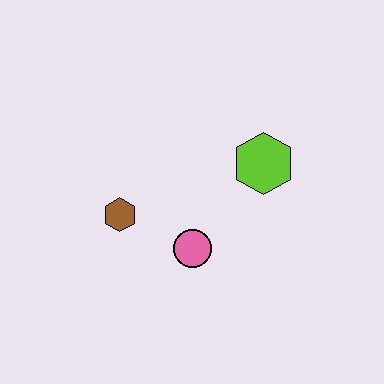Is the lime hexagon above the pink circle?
Yes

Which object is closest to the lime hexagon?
The pink circle is closest to the lime hexagon.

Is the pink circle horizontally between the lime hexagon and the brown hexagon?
Yes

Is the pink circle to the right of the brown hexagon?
Yes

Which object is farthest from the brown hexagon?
The lime hexagon is farthest from the brown hexagon.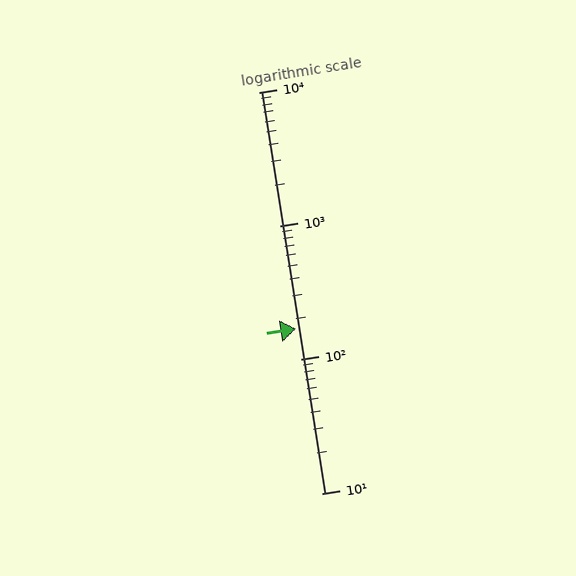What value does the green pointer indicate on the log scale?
The pointer indicates approximately 170.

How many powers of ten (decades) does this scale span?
The scale spans 3 decades, from 10 to 10000.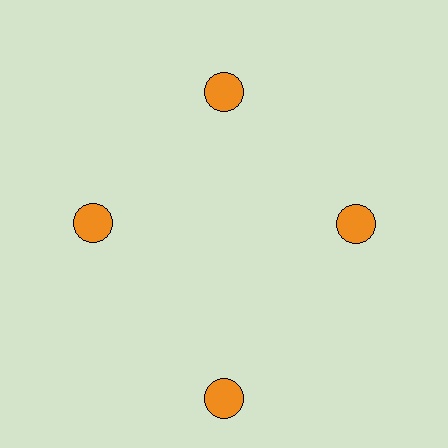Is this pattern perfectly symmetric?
No. The 4 orange circles are arranged in a ring, but one element near the 6 o'clock position is pushed outward from the center, breaking the 4-fold rotational symmetry.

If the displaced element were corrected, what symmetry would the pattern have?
It would have 4-fold rotational symmetry — the pattern would map onto itself every 90 degrees.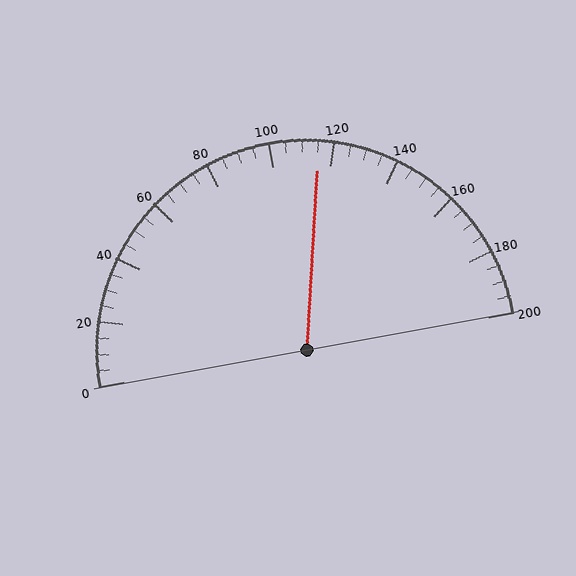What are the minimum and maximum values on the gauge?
The gauge ranges from 0 to 200.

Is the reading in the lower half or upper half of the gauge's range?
The reading is in the upper half of the range (0 to 200).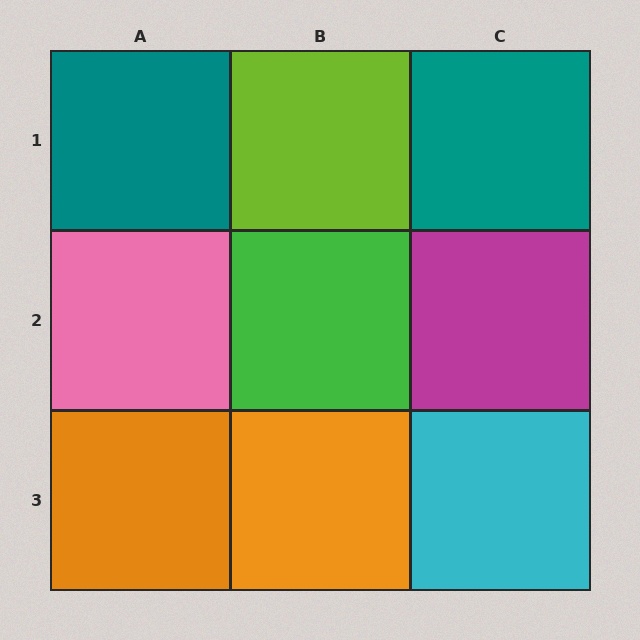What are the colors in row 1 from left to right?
Teal, lime, teal.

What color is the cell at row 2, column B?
Green.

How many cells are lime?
1 cell is lime.